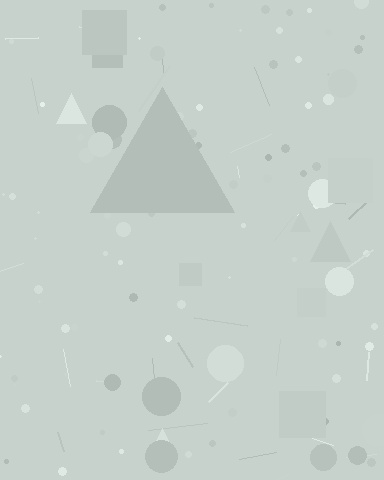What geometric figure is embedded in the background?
A triangle is embedded in the background.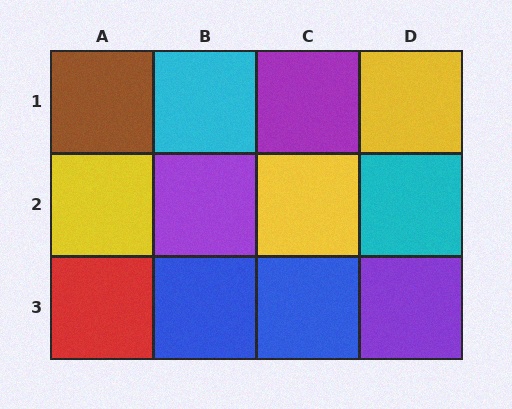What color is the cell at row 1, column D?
Yellow.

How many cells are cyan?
2 cells are cyan.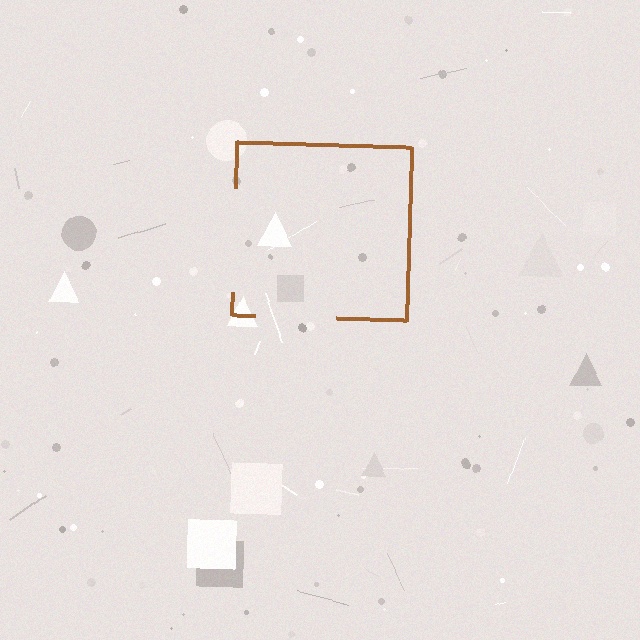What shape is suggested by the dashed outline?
The dashed outline suggests a square.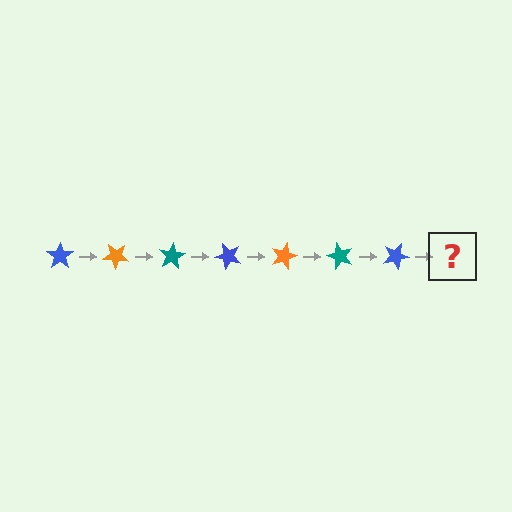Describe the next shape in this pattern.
It should be an orange star, rotated 280 degrees from the start.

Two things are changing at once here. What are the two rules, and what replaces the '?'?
The two rules are that it rotates 40 degrees each step and the color cycles through blue, orange, and teal. The '?' should be an orange star, rotated 280 degrees from the start.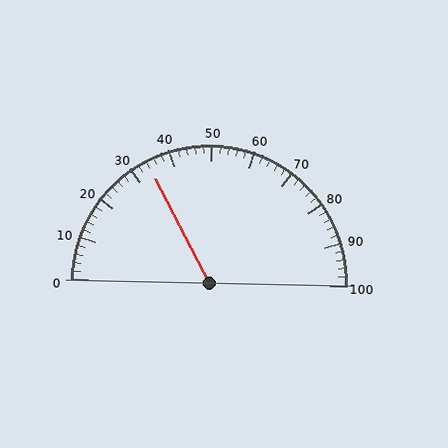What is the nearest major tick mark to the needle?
The nearest major tick mark is 30.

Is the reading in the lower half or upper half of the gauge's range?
The reading is in the lower half of the range (0 to 100).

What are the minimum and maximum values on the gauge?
The gauge ranges from 0 to 100.